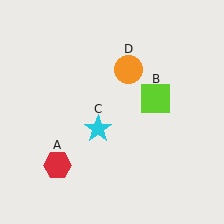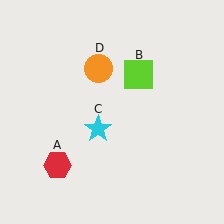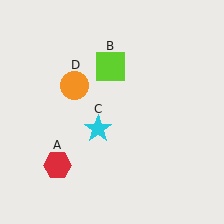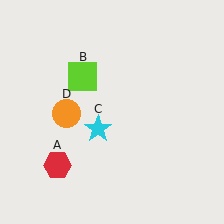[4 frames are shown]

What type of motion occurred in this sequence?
The lime square (object B), orange circle (object D) rotated counterclockwise around the center of the scene.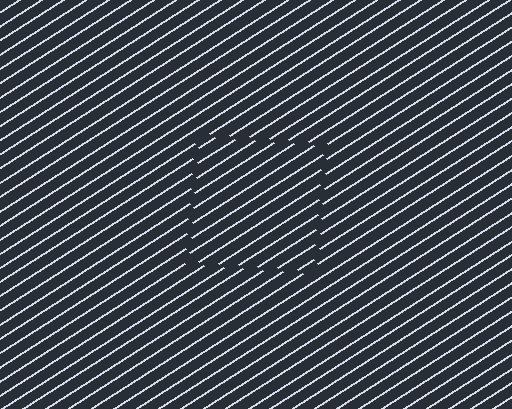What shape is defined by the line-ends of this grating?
An illusory square. The interior of the shape contains the same grating, shifted by half a period — the contour is defined by the phase discontinuity where line-ends from the inner and outer gratings abut.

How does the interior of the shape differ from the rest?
The interior of the shape contains the same grating, shifted by half a period — the contour is defined by the phase discontinuity where line-ends from the inner and outer gratings abut.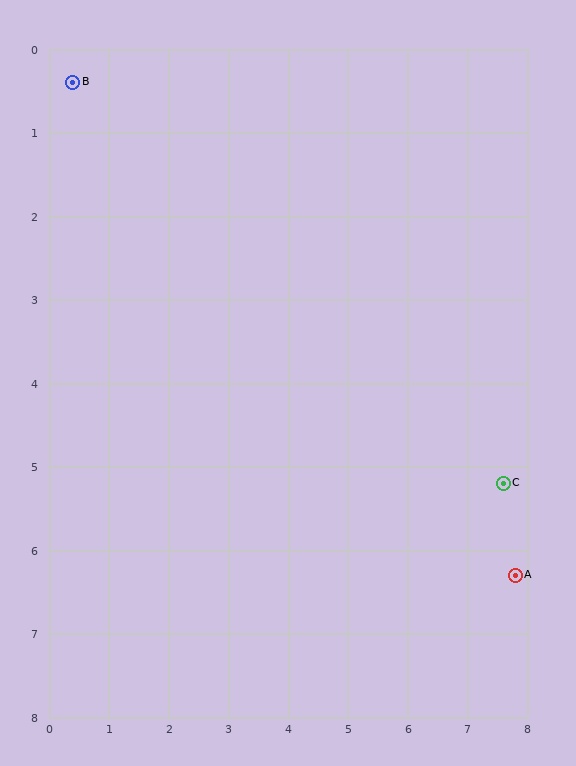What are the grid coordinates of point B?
Point B is at approximately (0.4, 0.4).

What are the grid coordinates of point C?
Point C is at approximately (7.6, 5.2).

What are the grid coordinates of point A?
Point A is at approximately (7.8, 6.3).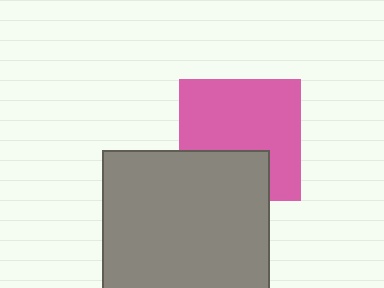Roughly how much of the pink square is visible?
Most of it is visible (roughly 69%).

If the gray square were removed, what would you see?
You would see the complete pink square.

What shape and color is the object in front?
The object in front is a gray square.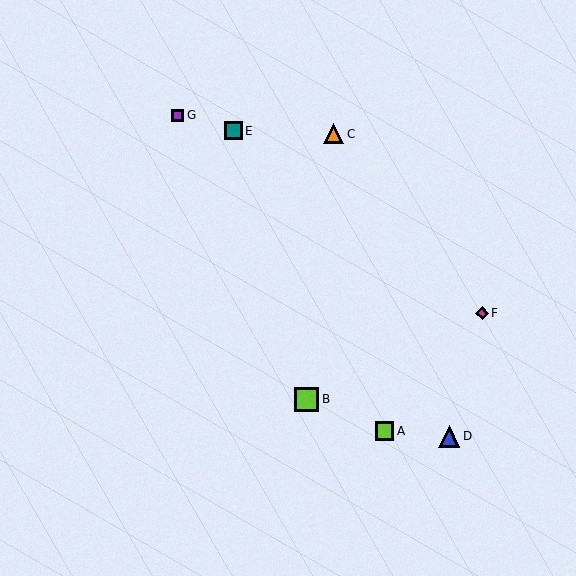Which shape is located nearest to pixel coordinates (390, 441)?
The lime square (labeled A) at (384, 431) is nearest to that location.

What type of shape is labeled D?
Shape D is a blue triangle.